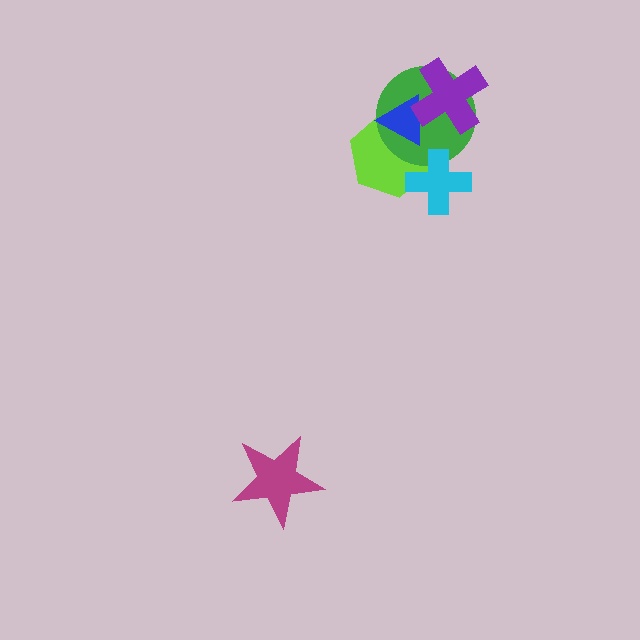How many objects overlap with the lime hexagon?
3 objects overlap with the lime hexagon.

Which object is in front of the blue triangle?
The purple cross is in front of the blue triangle.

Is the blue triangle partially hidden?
Yes, it is partially covered by another shape.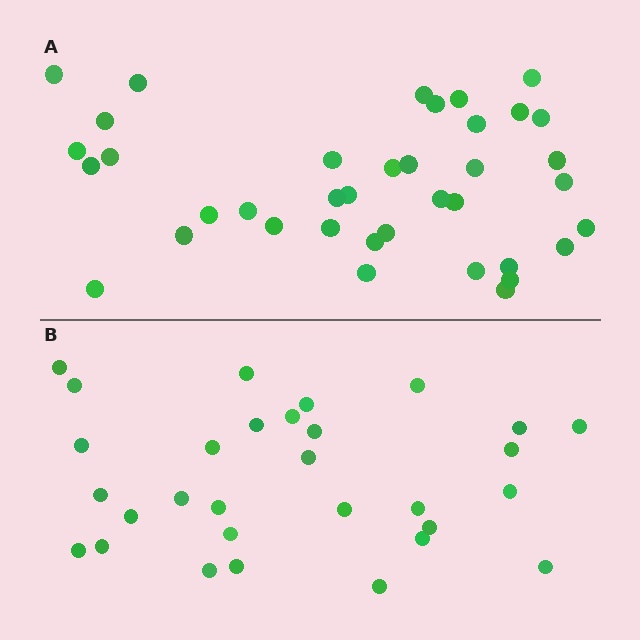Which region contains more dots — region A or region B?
Region A (the top region) has more dots.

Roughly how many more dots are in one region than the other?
Region A has roughly 8 or so more dots than region B.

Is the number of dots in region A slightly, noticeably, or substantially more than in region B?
Region A has noticeably more, but not dramatically so. The ratio is roughly 1.3 to 1.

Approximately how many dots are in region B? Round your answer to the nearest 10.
About 30 dots.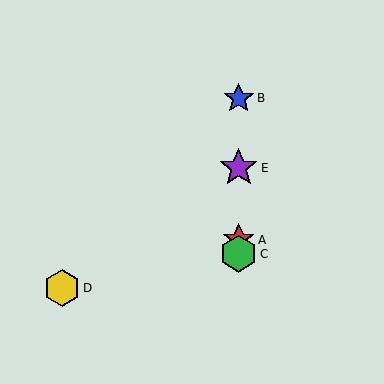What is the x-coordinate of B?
Object B is at x≈239.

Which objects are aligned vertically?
Objects A, B, C, E are aligned vertically.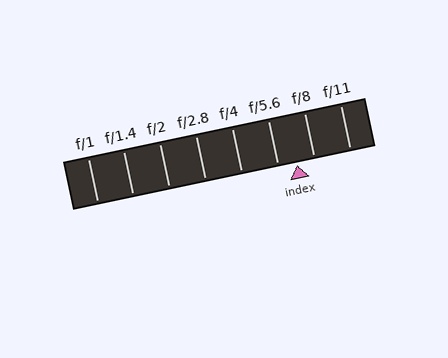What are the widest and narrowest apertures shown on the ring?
The widest aperture shown is f/1 and the narrowest is f/11.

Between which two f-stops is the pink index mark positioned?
The index mark is between f/5.6 and f/8.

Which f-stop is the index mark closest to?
The index mark is closest to f/8.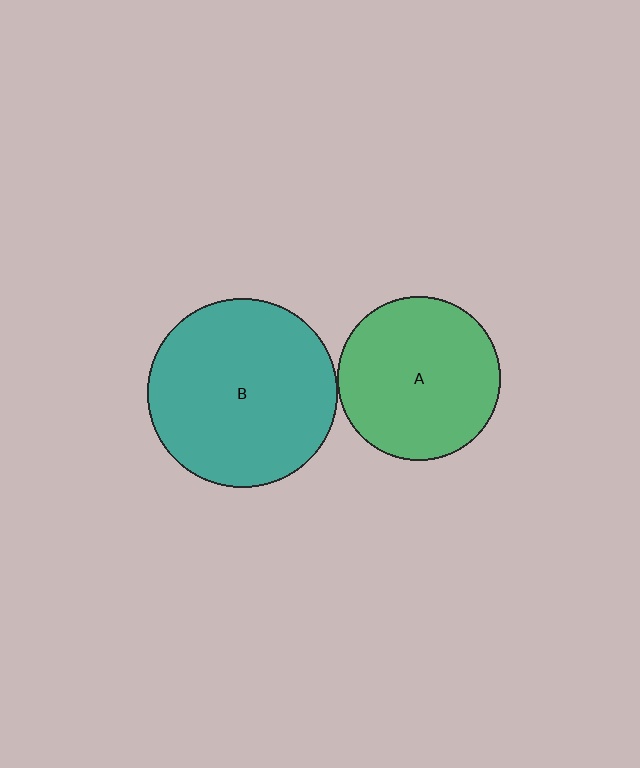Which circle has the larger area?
Circle B (teal).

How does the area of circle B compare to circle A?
Approximately 1.3 times.